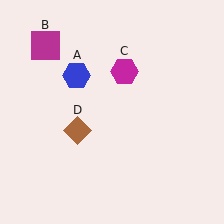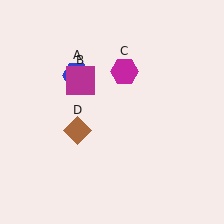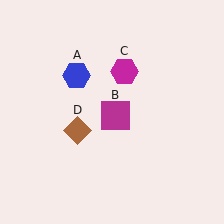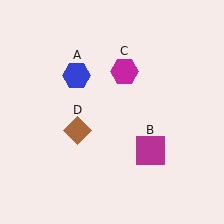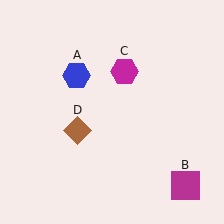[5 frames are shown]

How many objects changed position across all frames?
1 object changed position: magenta square (object B).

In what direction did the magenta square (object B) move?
The magenta square (object B) moved down and to the right.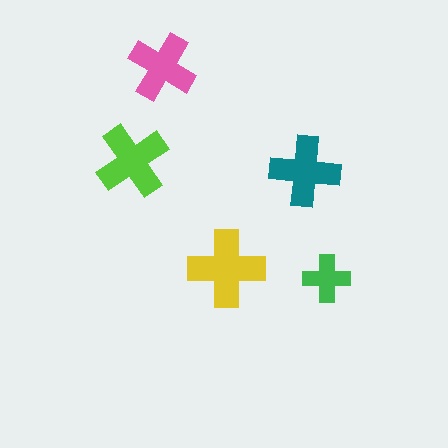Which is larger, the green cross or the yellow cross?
The yellow one.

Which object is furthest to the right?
The green cross is rightmost.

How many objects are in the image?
There are 5 objects in the image.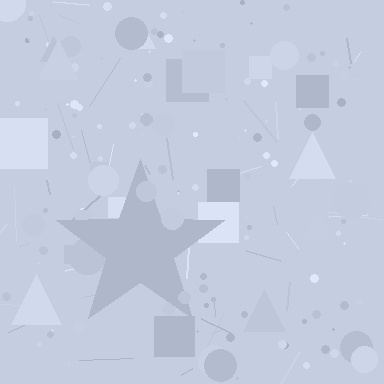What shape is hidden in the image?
A star is hidden in the image.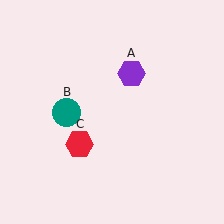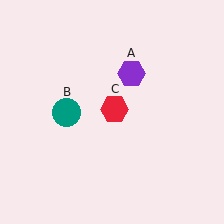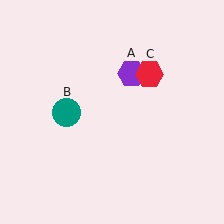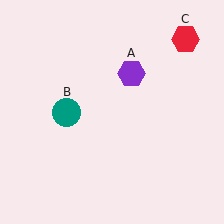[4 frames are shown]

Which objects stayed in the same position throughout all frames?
Purple hexagon (object A) and teal circle (object B) remained stationary.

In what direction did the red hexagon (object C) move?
The red hexagon (object C) moved up and to the right.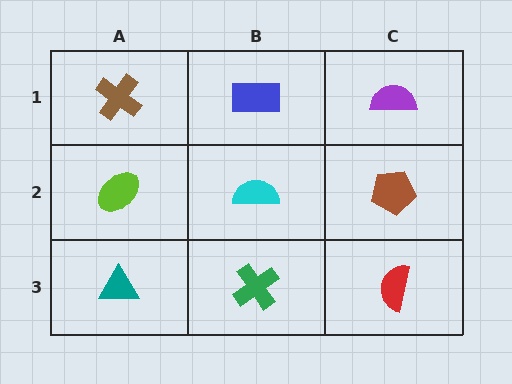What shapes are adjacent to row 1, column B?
A cyan semicircle (row 2, column B), a brown cross (row 1, column A), a purple semicircle (row 1, column C).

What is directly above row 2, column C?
A purple semicircle.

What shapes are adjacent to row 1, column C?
A brown pentagon (row 2, column C), a blue rectangle (row 1, column B).